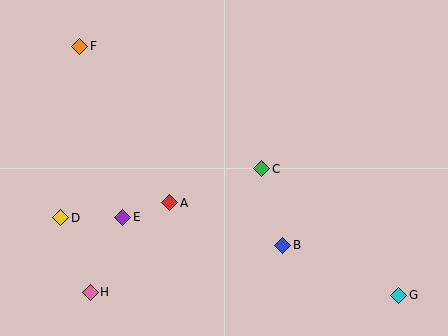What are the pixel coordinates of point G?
Point G is at (399, 295).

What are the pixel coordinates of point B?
Point B is at (283, 245).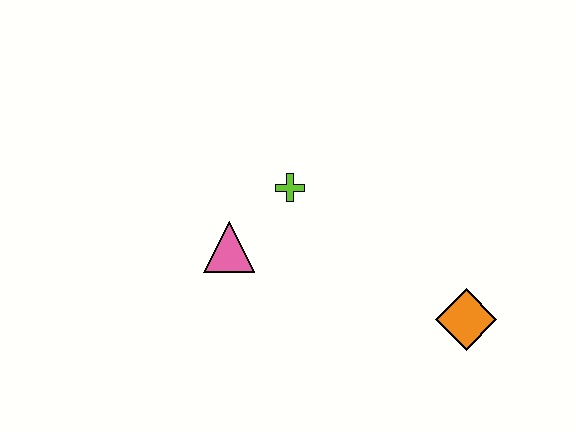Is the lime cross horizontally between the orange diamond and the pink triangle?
Yes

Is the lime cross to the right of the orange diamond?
No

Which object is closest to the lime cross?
The pink triangle is closest to the lime cross.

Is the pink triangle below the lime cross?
Yes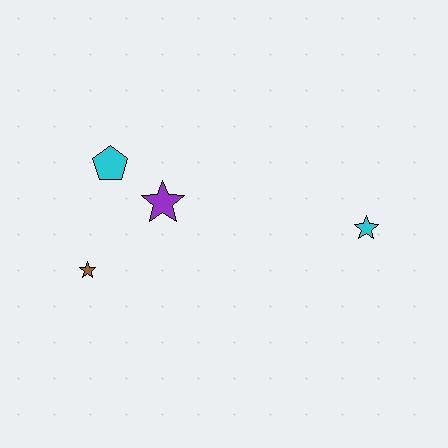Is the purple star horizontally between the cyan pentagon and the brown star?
No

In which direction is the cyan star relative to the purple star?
The cyan star is to the right of the purple star.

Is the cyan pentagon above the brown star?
Yes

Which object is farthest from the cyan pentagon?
The cyan star is farthest from the cyan pentagon.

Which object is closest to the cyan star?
The purple star is closest to the cyan star.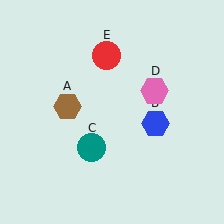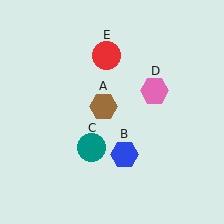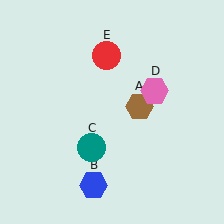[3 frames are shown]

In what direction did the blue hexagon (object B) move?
The blue hexagon (object B) moved down and to the left.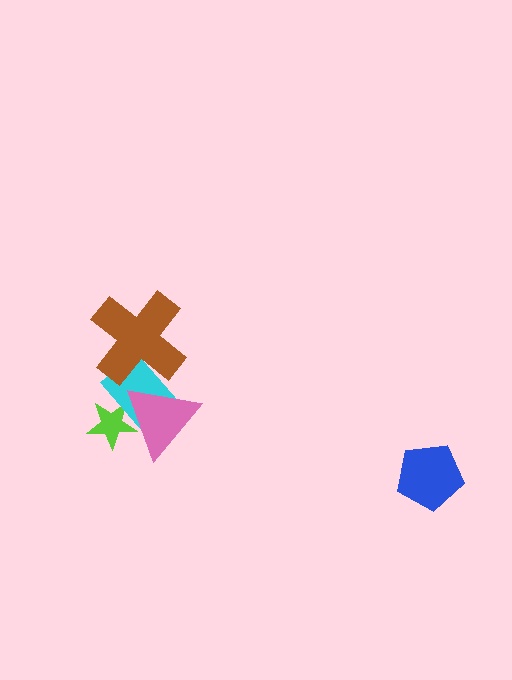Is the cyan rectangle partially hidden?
Yes, it is partially covered by another shape.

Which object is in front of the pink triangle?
The brown cross is in front of the pink triangle.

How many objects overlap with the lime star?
2 objects overlap with the lime star.